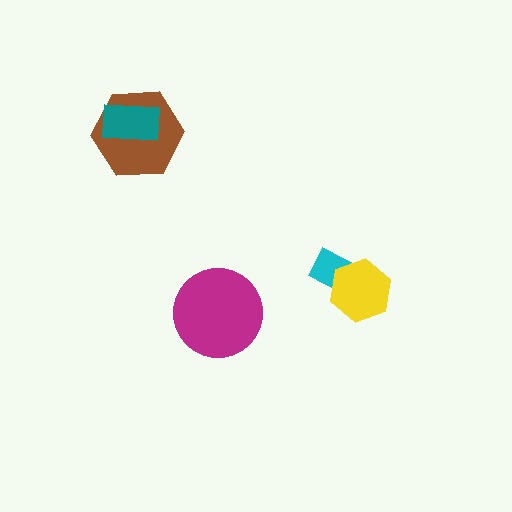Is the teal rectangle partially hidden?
No, no other shape covers it.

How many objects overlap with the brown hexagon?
1 object overlaps with the brown hexagon.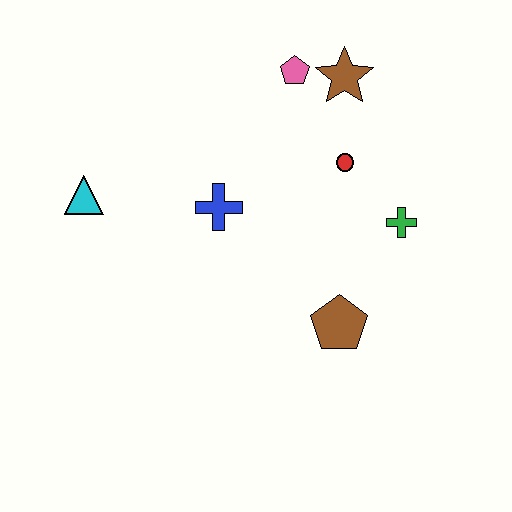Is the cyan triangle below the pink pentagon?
Yes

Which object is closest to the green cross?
The red circle is closest to the green cross.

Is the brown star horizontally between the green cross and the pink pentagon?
Yes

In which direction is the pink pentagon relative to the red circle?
The pink pentagon is above the red circle.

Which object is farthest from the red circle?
The cyan triangle is farthest from the red circle.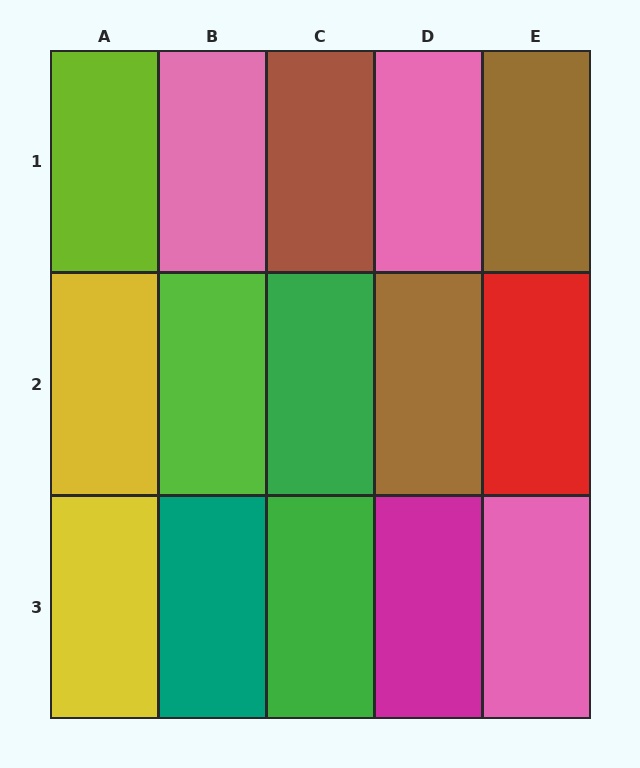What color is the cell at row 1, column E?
Brown.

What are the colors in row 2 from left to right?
Yellow, lime, green, brown, red.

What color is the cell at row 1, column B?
Pink.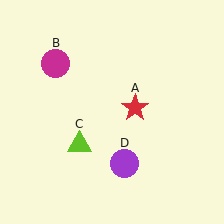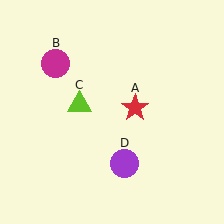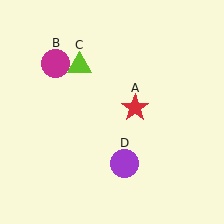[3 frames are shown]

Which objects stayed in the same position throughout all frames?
Red star (object A) and magenta circle (object B) and purple circle (object D) remained stationary.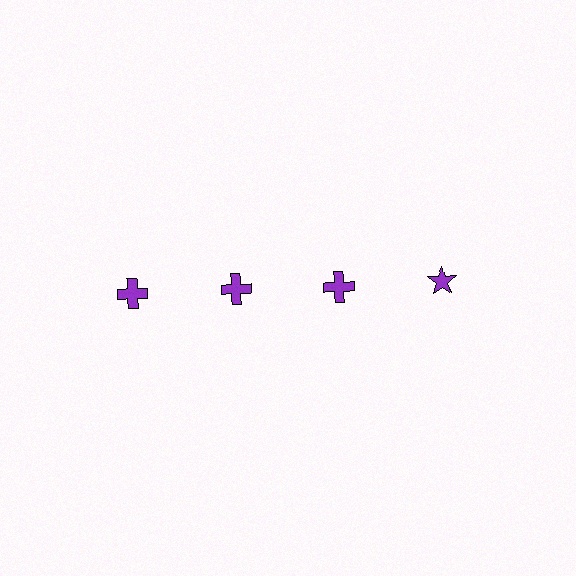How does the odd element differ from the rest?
It has a different shape: star instead of cross.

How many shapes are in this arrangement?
There are 4 shapes arranged in a grid pattern.